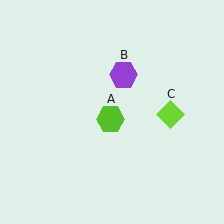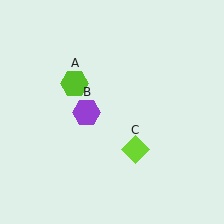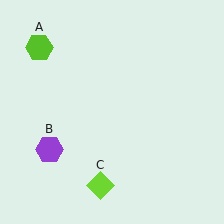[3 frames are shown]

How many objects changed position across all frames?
3 objects changed position: lime hexagon (object A), purple hexagon (object B), lime diamond (object C).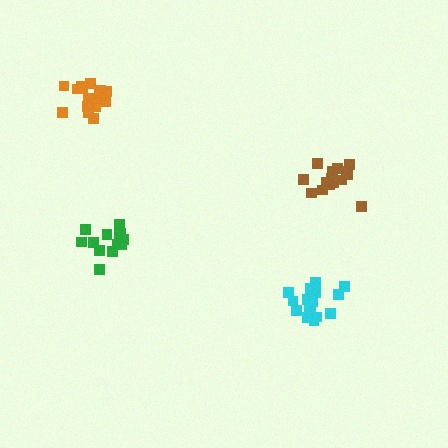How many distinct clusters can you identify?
There are 4 distinct clusters.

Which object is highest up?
The orange cluster is topmost.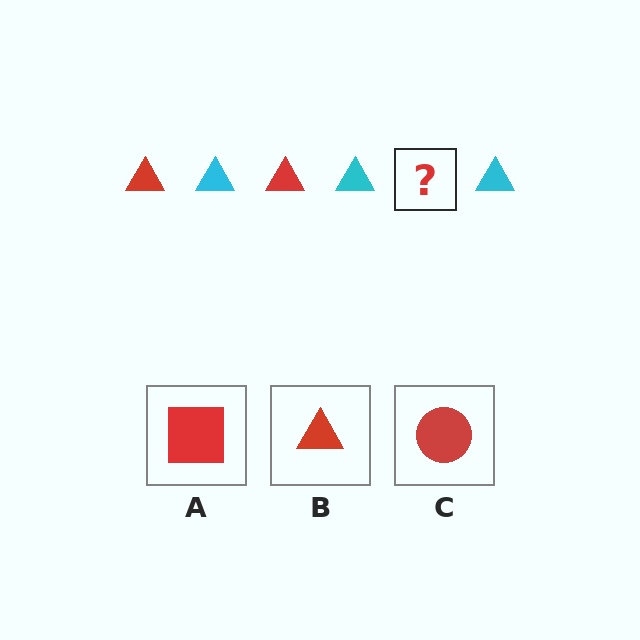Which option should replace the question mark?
Option B.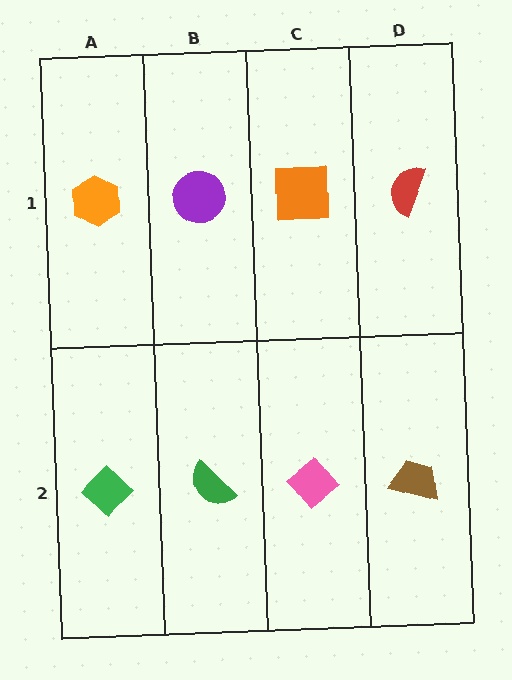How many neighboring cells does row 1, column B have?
3.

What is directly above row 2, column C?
An orange square.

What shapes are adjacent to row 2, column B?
A purple circle (row 1, column B), a green diamond (row 2, column A), a pink diamond (row 2, column C).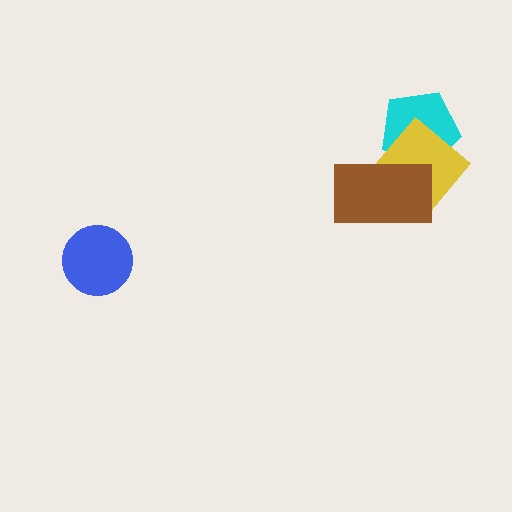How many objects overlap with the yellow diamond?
2 objects overlap with the yellow diamond.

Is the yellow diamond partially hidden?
Yes, it is partially covered by another shape.